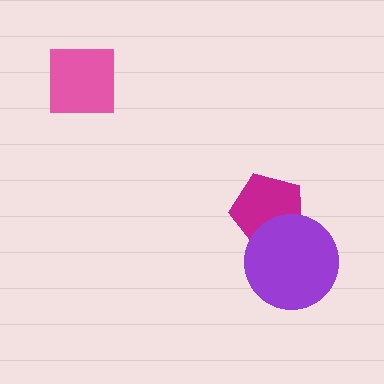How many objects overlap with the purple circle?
1 object overlaps with the purple circle.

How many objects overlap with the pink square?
0 objects overlap with the pink square.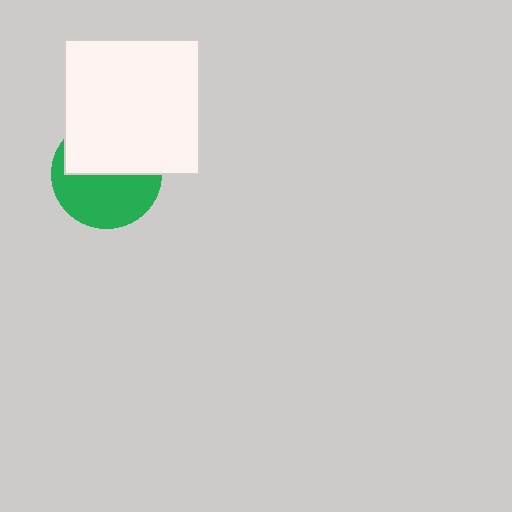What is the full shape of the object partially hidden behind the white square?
The partially hidden object is a green circle.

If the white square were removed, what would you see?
You would see the complete green circle.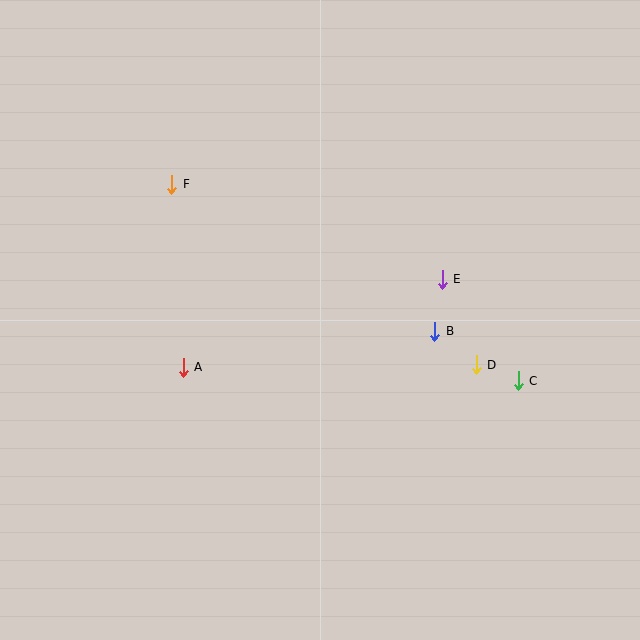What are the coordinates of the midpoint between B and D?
The midpoint between B and D is at (456, 348).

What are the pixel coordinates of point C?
Point C is at (518, 381).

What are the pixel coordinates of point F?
Point F is at (172, 184).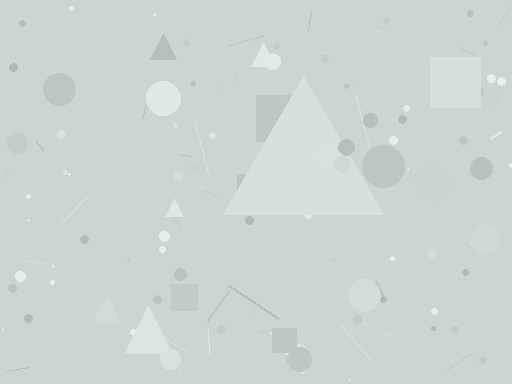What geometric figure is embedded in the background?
A triangle is embedded in the background.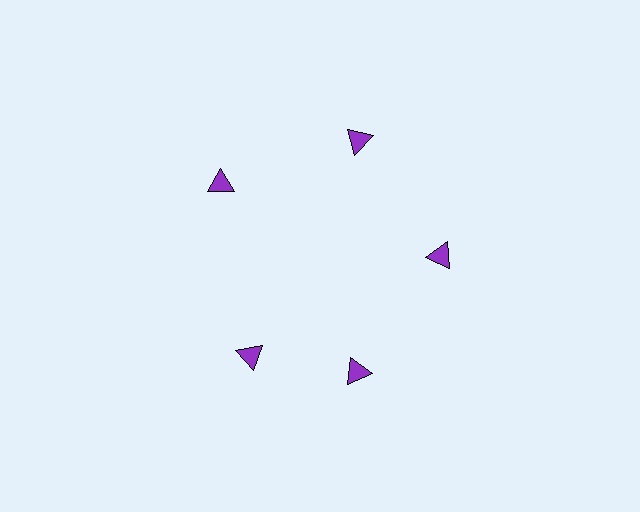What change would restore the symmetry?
The symmetry would be restored by rotating it back into even spacing with its neighbors so that all 5 triangles sit at equal angles and equal distance from the center.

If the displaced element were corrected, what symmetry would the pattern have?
It would have 5-fold rotational symmetry — the pattern would map onto itself every 72 degrees.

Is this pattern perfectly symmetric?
No. The 5 purple triangles are arranged in a ring, but one element near the 8 o'clock position is rotated out of alignment along the ring, breaking the 5-fold rotational symmetry.